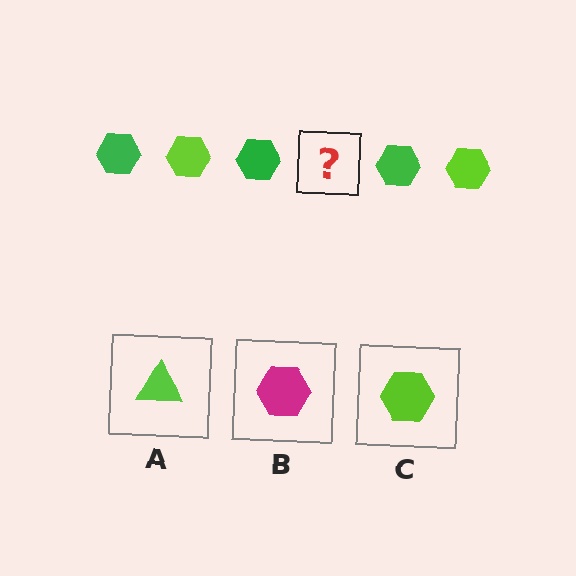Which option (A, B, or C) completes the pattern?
C.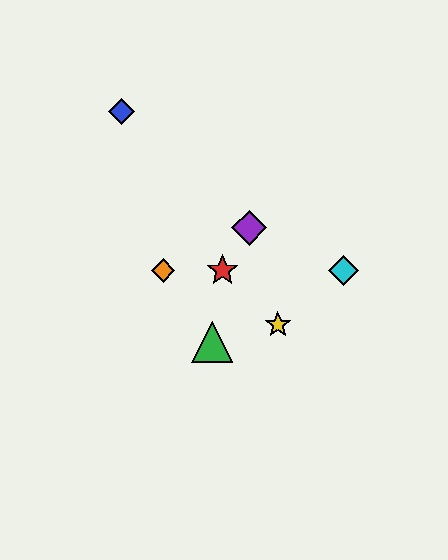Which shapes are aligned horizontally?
The red star, the orange diamond, the cyan diamond are aligned horizontally.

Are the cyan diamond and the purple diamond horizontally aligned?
No, the cyan diamond is at y≈270 and the purple diamond is at y≈228.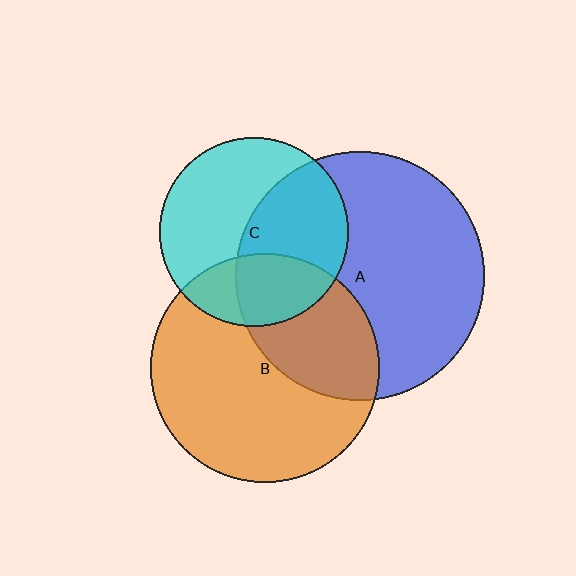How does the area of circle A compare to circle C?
Approximately 1.7 times.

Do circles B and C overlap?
Yes.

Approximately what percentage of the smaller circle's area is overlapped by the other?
Approximately 30%.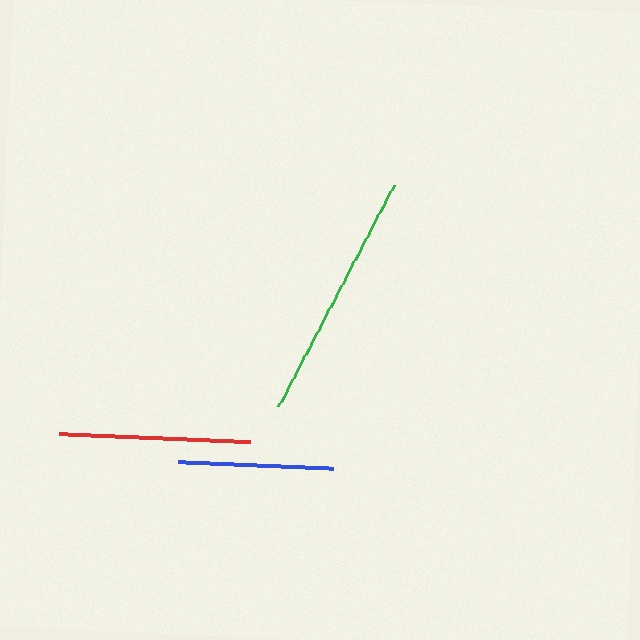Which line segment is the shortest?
The blue line is the shortest at approximately 155 pixels.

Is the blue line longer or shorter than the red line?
The red line is longer than the blue line.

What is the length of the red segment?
The red segment is approximately 191 pixels long.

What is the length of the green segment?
The green segment is approximately 250 pixels long.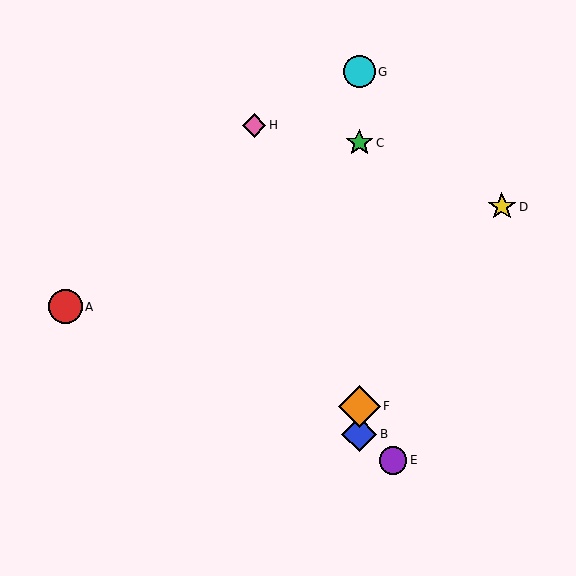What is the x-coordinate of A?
Object A is at x≈65.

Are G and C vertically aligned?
Yes, both are at x≈359.